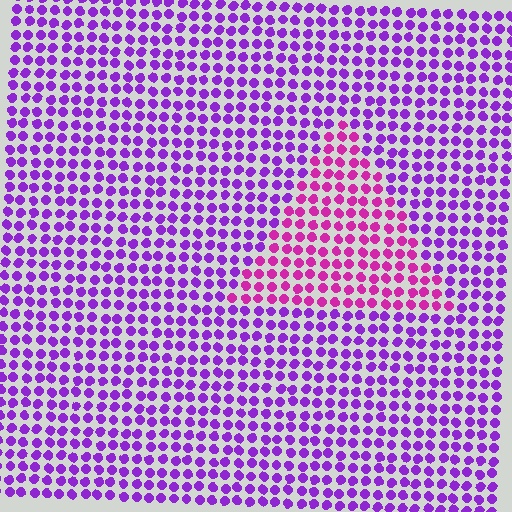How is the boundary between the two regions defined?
The boundary is defined purely by a slight shift in hue (about 37 degrees). Spacing, size, and orientation are identical on both sides.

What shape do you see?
I see a triangle.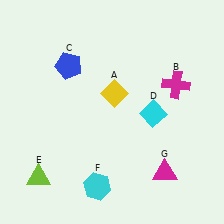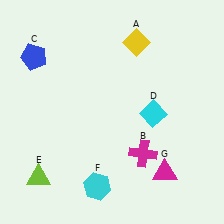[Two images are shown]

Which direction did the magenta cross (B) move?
The magenta cross (B) moved down.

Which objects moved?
The objects that moved are: the yellow diamond (A), the magenta cross (B), the blue pentagon (C).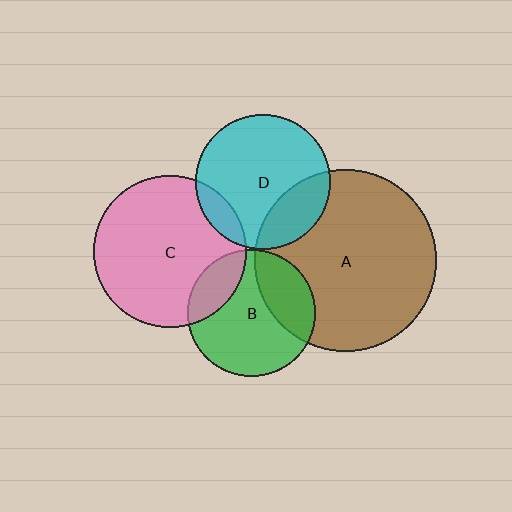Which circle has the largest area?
Circle A (brown).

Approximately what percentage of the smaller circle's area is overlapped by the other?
Approximately 10%.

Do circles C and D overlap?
Yes.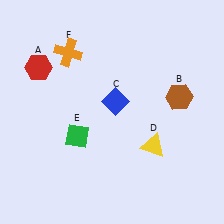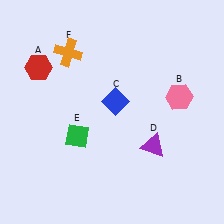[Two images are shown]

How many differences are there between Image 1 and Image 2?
There are 2 differences between the two images.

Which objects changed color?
B changed from brown to pink. D changed from yellow to purple.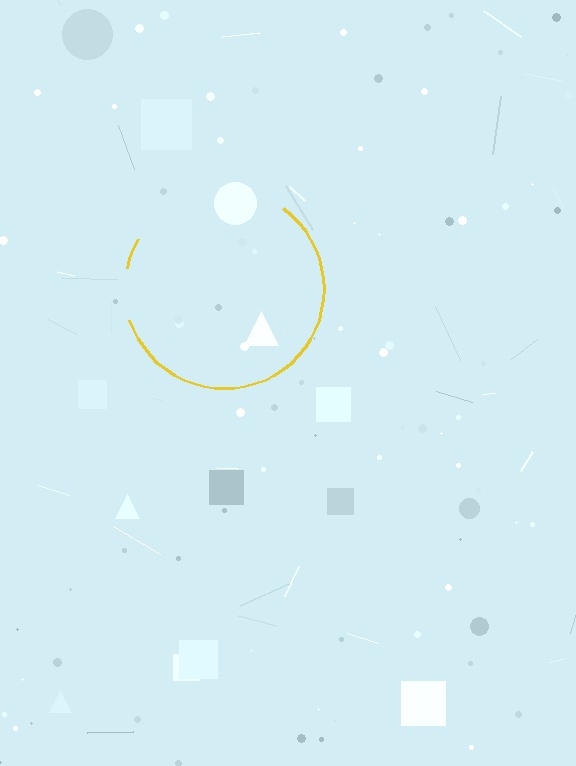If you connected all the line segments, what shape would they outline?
They would outline a circle.